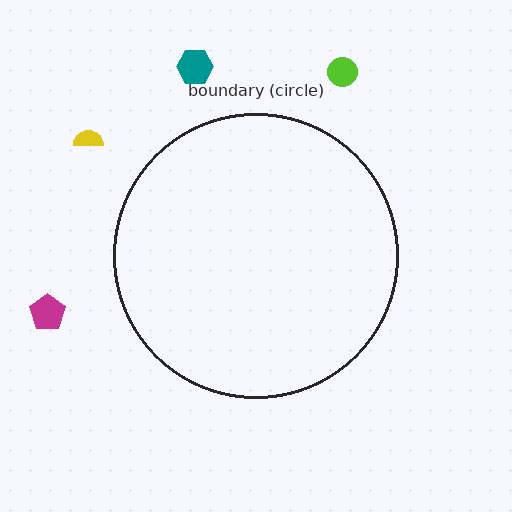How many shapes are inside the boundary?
0 inside, 4 outside.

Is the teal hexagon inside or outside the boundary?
Outside.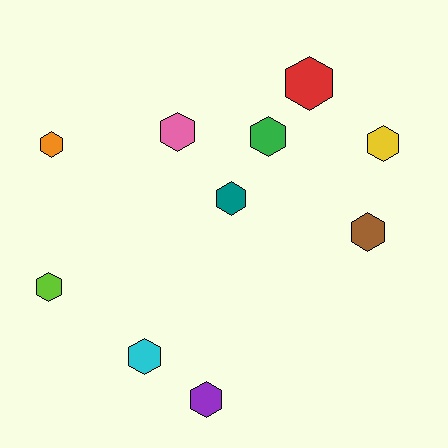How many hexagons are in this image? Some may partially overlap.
There are 10 hexagons.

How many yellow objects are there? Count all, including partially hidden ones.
There is 1 yellow object.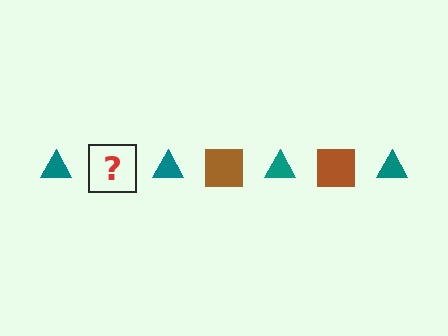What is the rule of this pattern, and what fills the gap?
The rule is that the pattern alternates between teal triangle and brown square. The gap should be filled with a brown square.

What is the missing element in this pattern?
The missing element is a brown square.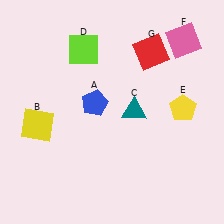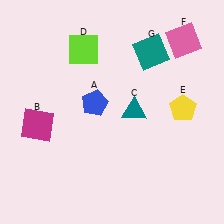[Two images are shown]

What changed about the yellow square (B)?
In Image 1, B is yellow. In Image 2, it changed to magenta.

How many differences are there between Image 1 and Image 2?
There are 2 differences between the two images.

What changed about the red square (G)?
In Image 1, G is red. In Image 2, it changed to teal.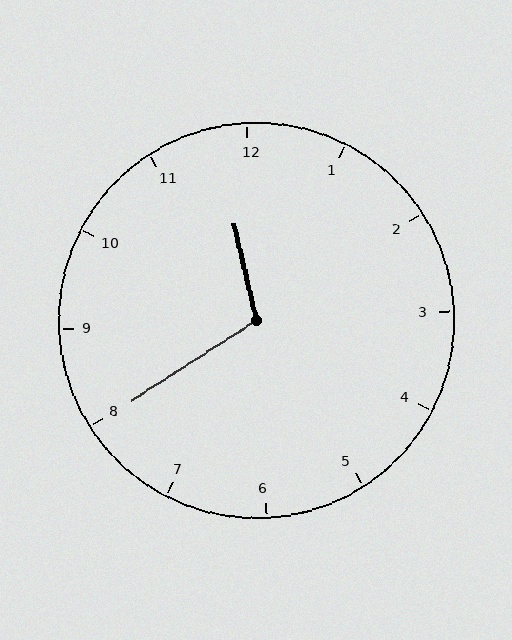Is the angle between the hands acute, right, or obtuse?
It is obtuse.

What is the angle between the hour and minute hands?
Approximately 110 degrees.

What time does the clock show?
11:40.